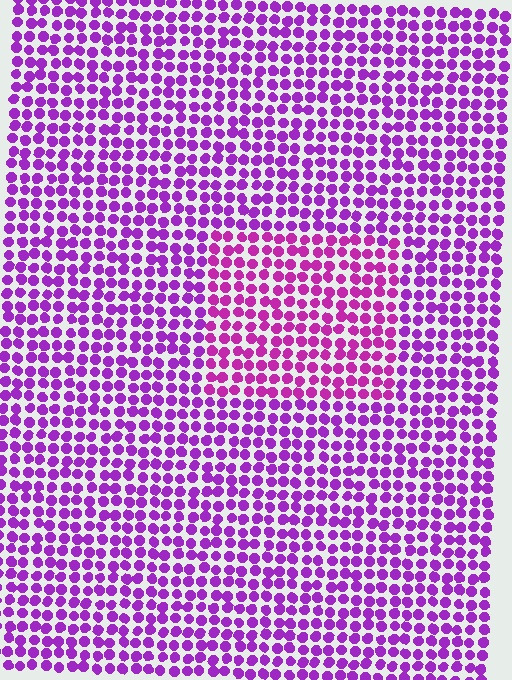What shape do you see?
I see a rectangle.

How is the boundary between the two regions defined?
The boundary is defined purely by a slight shift in hue (about 23 degrees). Spacing, size, and orientation are identical on both sides.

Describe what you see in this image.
The image is filled with small purple elements in a uniform arrangement. A rectangle-shaped region is visible where the elements are tinted to a slightly different hue, forming a subtle color boundary.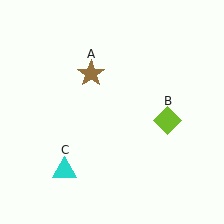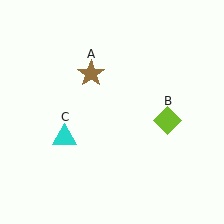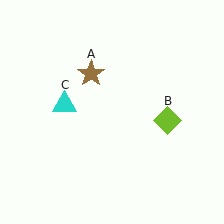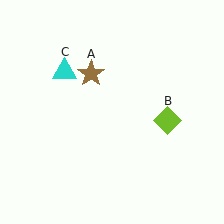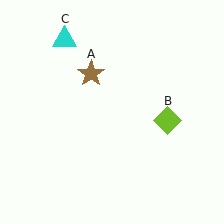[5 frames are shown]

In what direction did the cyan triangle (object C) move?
The cyan triangle (object C) moved up.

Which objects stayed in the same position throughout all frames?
Brown star (object A) and lime diamond (object B) remained stationary.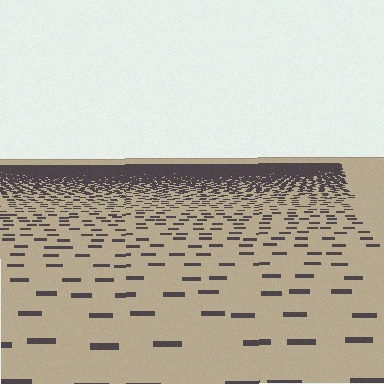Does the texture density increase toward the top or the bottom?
Density increases toward the top.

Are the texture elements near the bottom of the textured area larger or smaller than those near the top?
Larger. Near the bottom, elements are closer to the viewer and appear at a bigger on-screen size.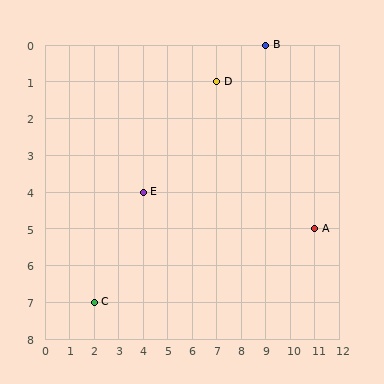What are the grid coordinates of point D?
Point D is at grid coordinates (7, 1).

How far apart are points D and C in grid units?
Points D and C are 5 columns and 6 rows apart (about 7.8 grid units diagonally).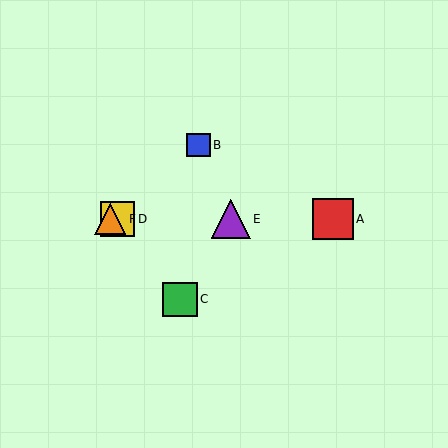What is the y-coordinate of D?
Object D is at y≈219.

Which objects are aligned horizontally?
Objects A, D, E, F are aligned horizontally.